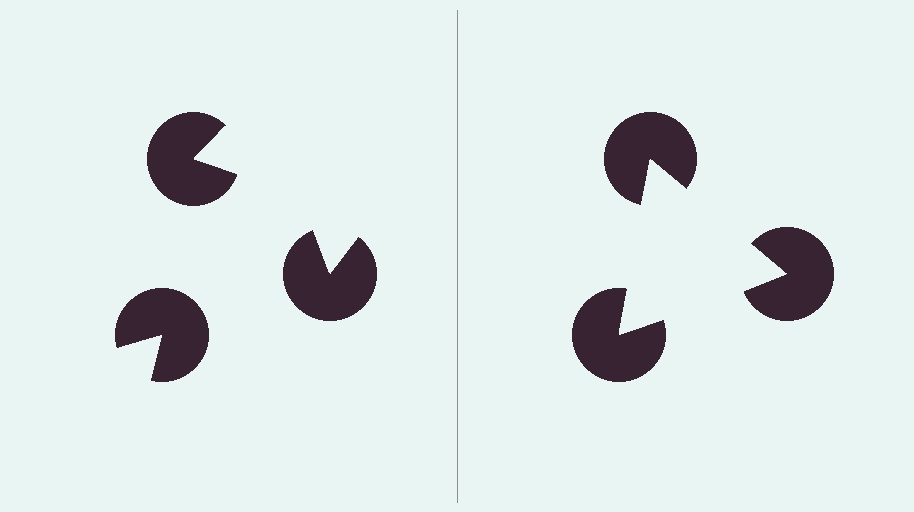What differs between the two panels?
The pac-man discs are positioned identically on both sides; only the wedge orientations differ. On the right they align to a triangle; on the left they are misaligned.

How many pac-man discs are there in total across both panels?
6 — 3 on each side.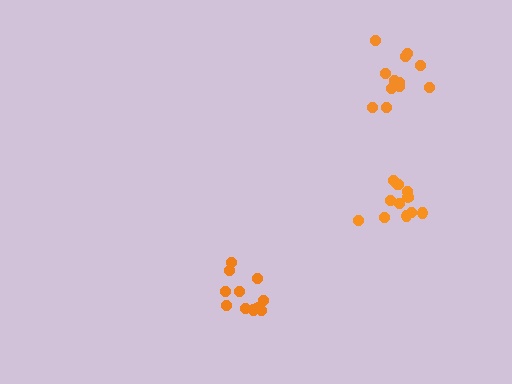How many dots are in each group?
Group 1: 12 dots, Group 2: 12 dots, Group 3: 12 dots (36 total).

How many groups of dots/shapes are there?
There are 3 groups.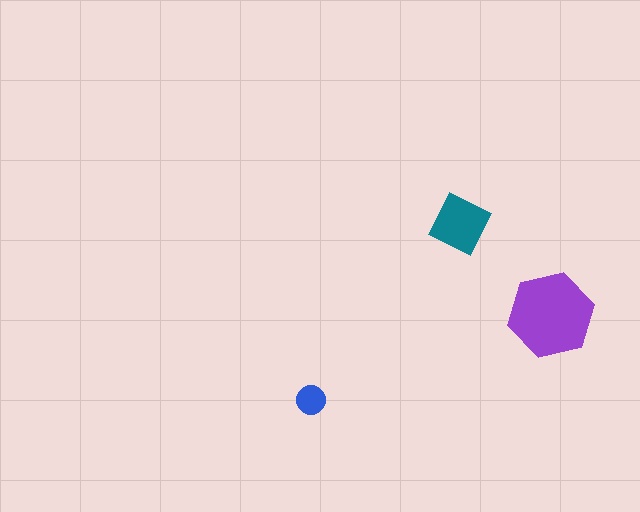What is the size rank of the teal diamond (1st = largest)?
2nd.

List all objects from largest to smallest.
The purple hexagon, the teal diamond, the blue circle.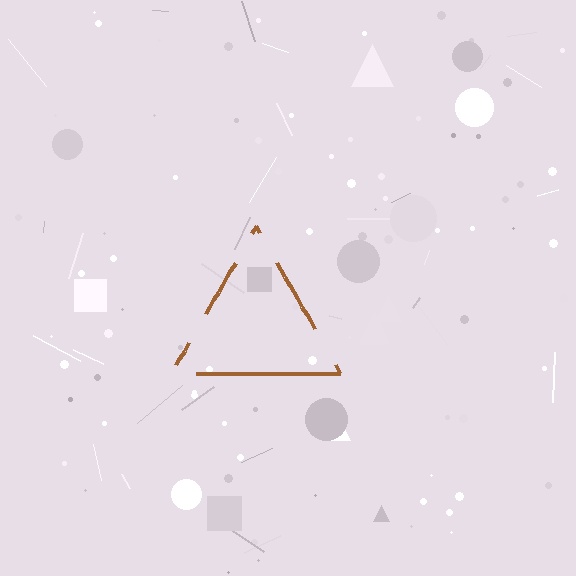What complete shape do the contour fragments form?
The contour fragments form a triangle.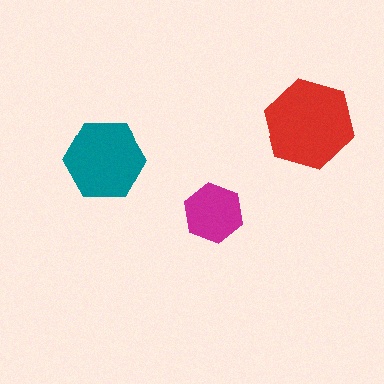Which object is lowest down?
The magenta hexagon is bottommost.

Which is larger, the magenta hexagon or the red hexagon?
The red one.